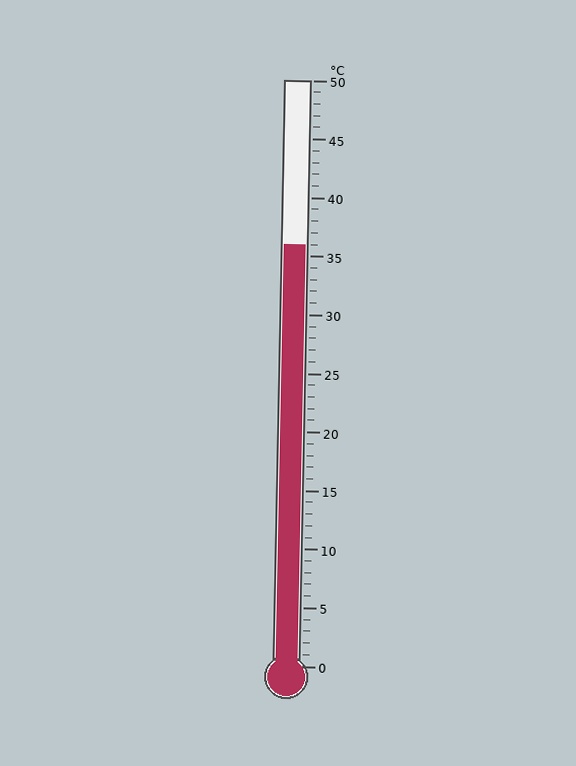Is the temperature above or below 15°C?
The temperature is above 15°C.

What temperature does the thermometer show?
The thermometer shows approximately 36°C.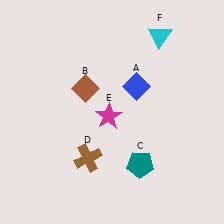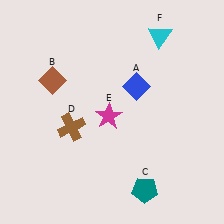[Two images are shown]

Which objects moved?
The objects that moved are: the brown diamond (B), the teal pentagon (C), the brown cross (D).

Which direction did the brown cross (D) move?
The brown cross (D) moved up.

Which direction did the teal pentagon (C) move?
The teal pentagon (C) moved down.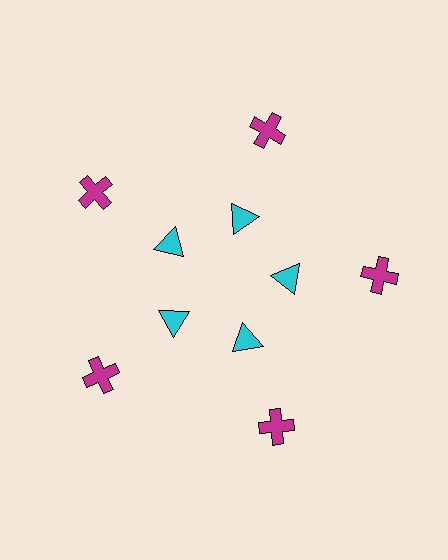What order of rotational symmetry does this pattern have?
This pattern has 5-fold rotational symmetry.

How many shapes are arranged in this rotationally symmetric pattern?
There are 10 shapes, arranged in 5 groups of 2.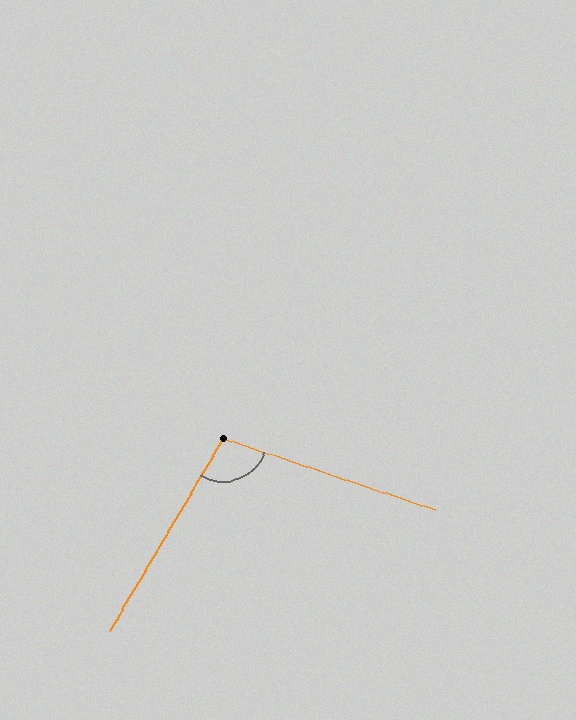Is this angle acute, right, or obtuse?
It is obtuse.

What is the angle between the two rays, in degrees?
Approximately 102 degrees.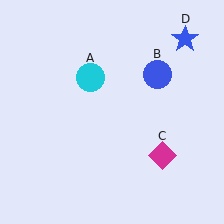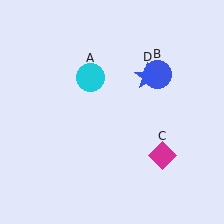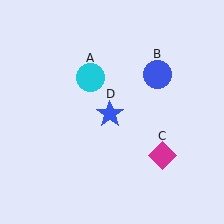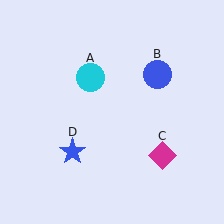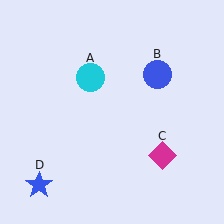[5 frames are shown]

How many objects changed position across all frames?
1 object changed position: blue star (object D).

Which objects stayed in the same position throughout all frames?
Cyan circle (object A) and blue circle (object B) and magenta diamond (object C) remained stationary.